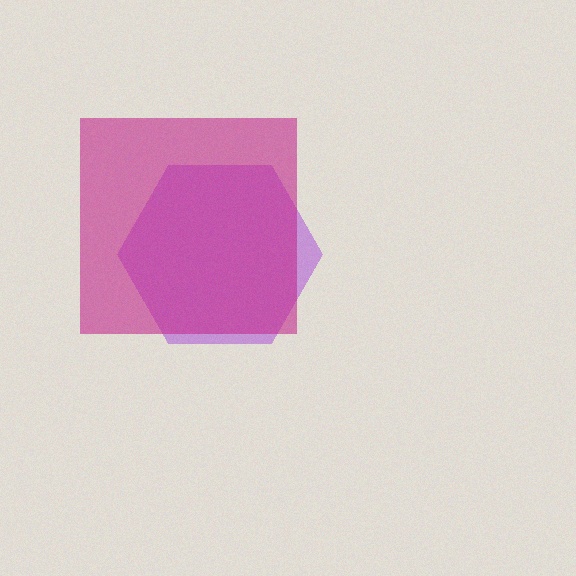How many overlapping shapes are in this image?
There are 2 overlapping shapes in the image.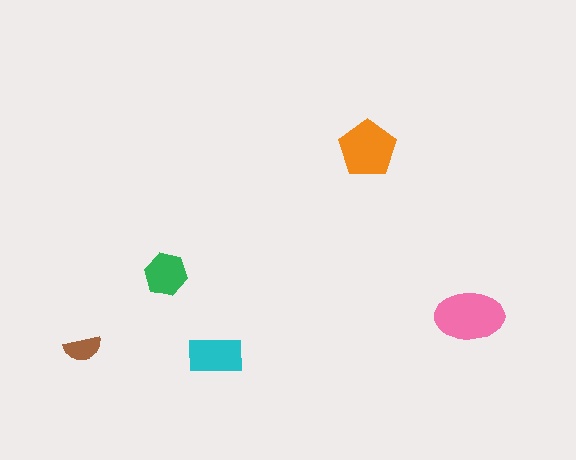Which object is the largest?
The pink ellipse.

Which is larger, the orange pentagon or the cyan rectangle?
The orange pentagon.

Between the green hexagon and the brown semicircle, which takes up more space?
The green hexagon.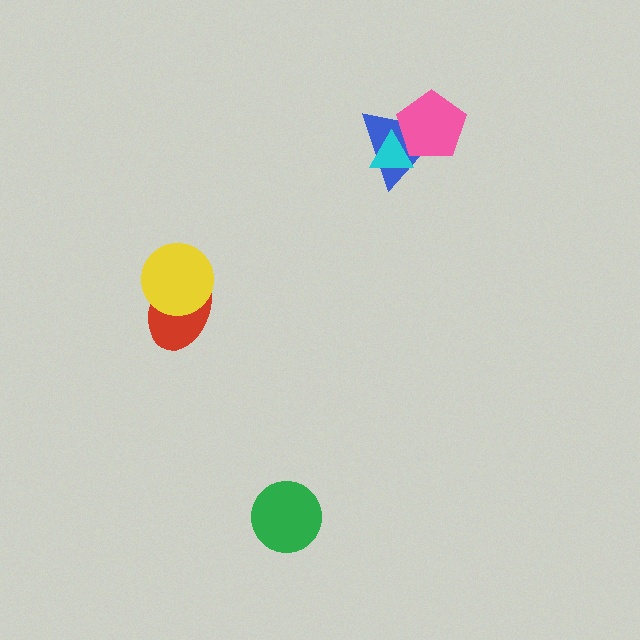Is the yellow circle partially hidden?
No, no other shape covers it.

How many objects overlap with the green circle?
0 objects overlap with the green circle.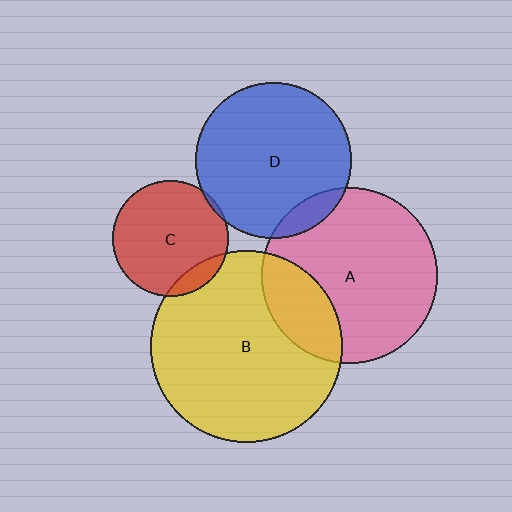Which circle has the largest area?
Circle B (yellow).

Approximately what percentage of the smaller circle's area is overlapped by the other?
Approximately 25%.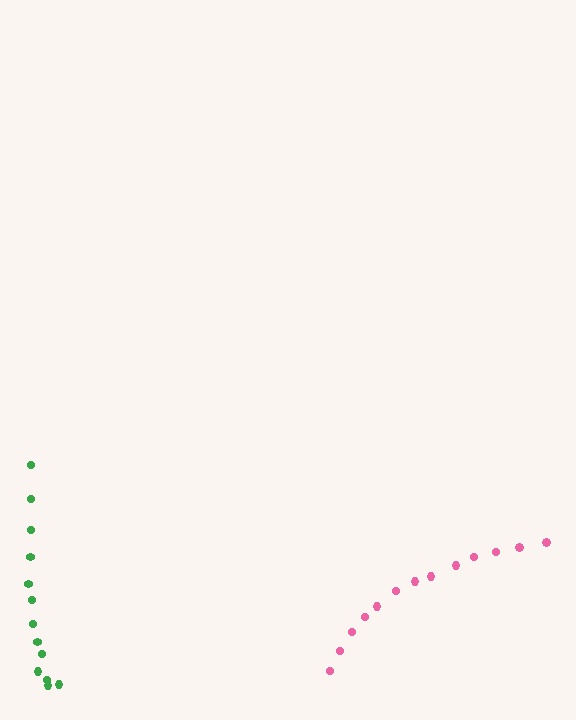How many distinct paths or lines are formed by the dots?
There are 2 distinct paths.